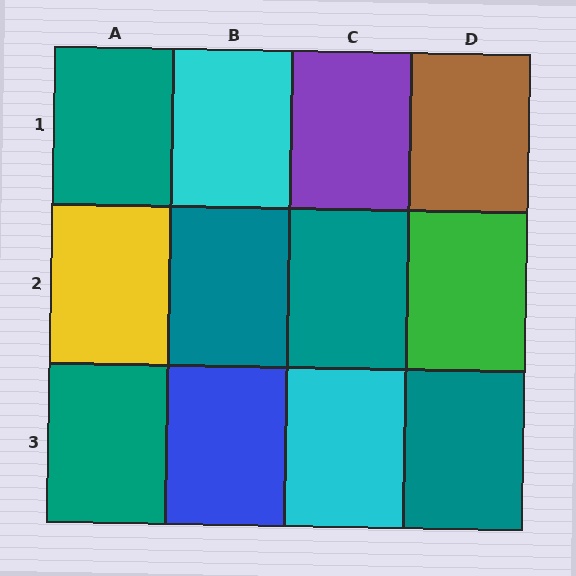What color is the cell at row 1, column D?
Brown.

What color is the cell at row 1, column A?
Teal.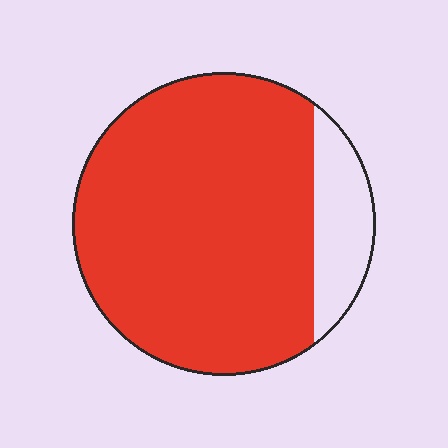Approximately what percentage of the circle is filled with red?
Approximately 85%.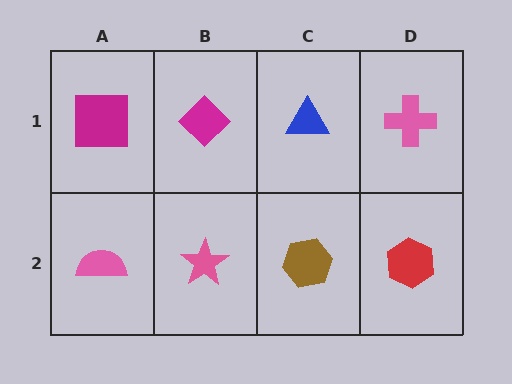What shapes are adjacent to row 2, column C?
A blue triangle (row 1, column C), a pink star (row 2, column B), a red hexagon (row 2, column D).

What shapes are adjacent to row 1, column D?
A red hexagon (row 2, column D), a blue triangle (row 1, column C).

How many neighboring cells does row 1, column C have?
3.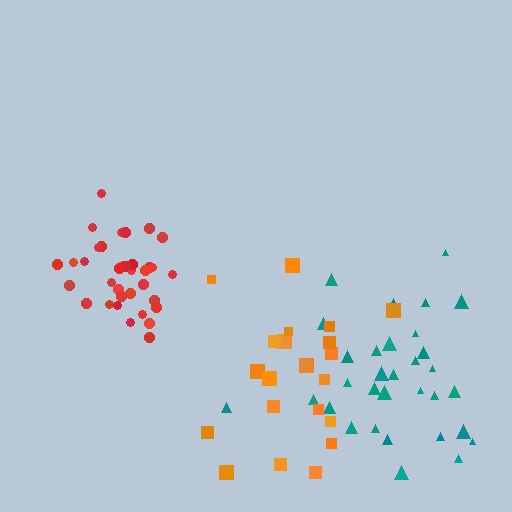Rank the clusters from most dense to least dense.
red, teal, orange.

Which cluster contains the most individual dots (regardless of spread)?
Red (35).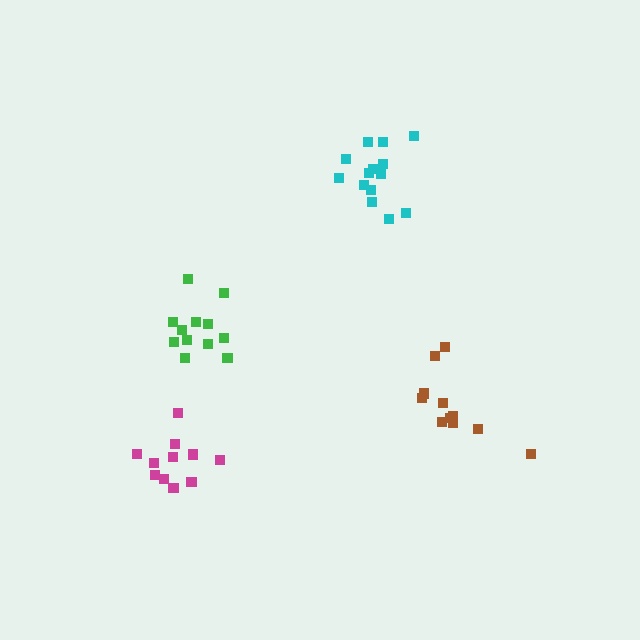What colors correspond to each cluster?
The clusters are colored: green, brown, magenta, cyan.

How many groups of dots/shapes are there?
There are 4 groups.